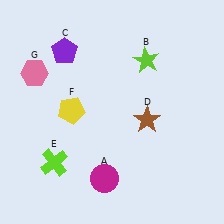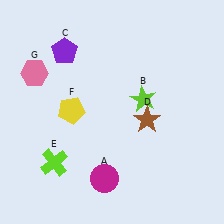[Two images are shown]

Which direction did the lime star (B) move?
The lime star (B) moved down.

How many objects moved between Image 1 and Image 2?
1 object moved between the two images.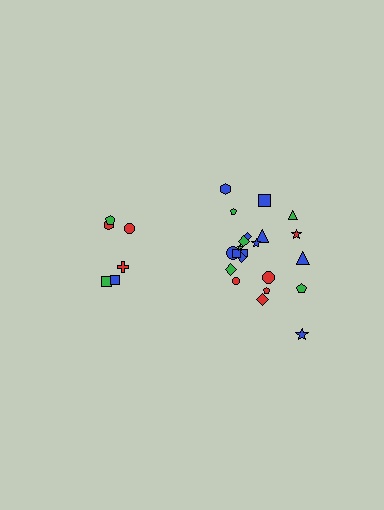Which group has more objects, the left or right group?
The right group.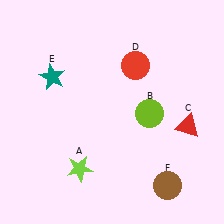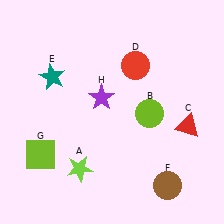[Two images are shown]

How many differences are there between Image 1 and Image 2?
There are 2 differences between the two images.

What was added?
A lime square (G), a purple star (H) were added in Image 2.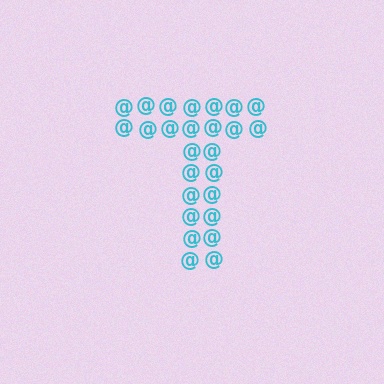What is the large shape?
The large shape is the letter T.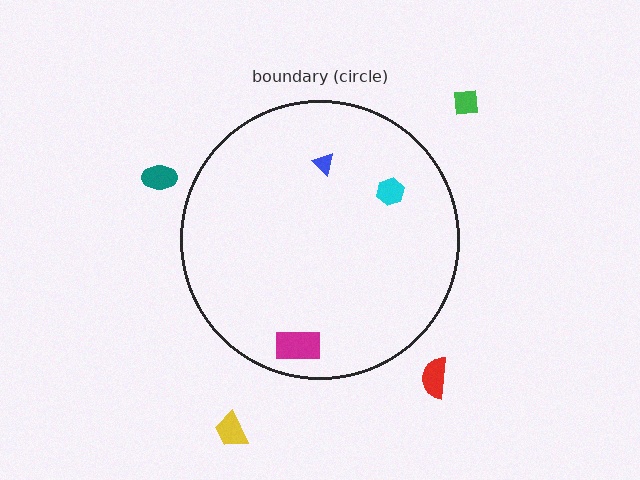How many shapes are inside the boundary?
3 inside, 4 outside.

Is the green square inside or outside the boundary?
Outside.